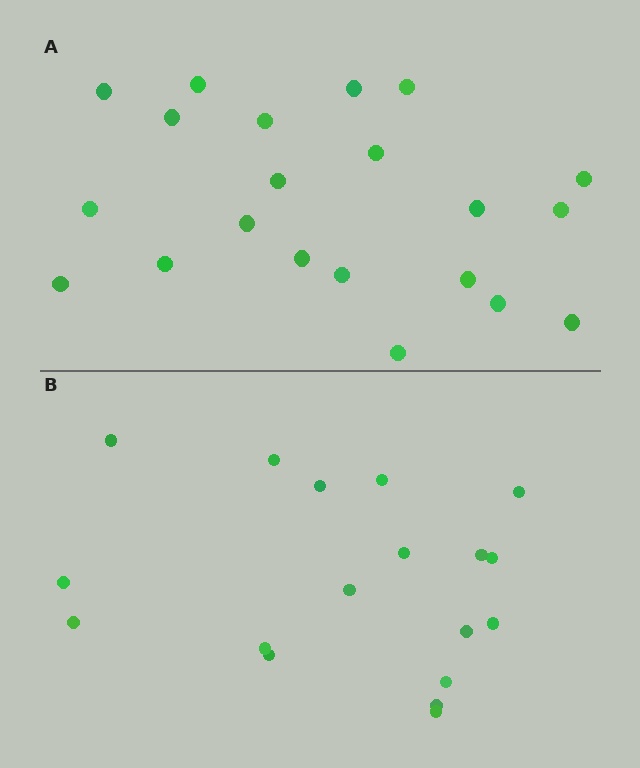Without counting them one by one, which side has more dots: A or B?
Region A (the top region) has more dots.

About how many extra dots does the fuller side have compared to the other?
Region A has just a few more — roughly 2 or 3 more dots than region B.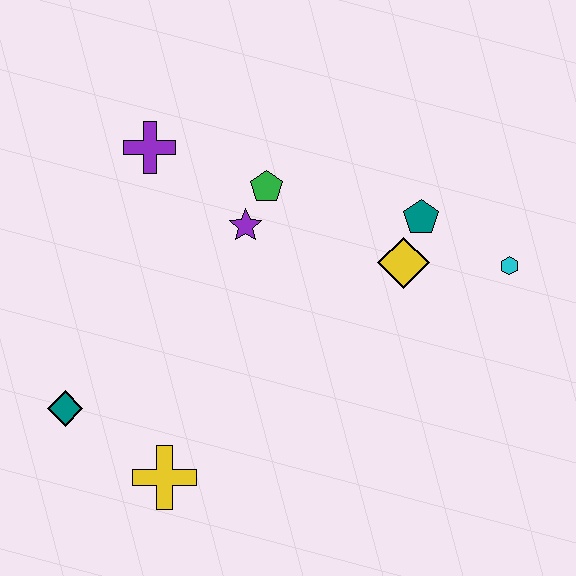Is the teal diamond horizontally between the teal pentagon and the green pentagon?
No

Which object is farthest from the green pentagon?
The yellow cross is farthest from the green pentagon.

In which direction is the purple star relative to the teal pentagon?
The purple star is to the left of the teal pentagon.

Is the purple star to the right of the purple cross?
Yes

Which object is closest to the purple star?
The green pentagon is closest to the purple star.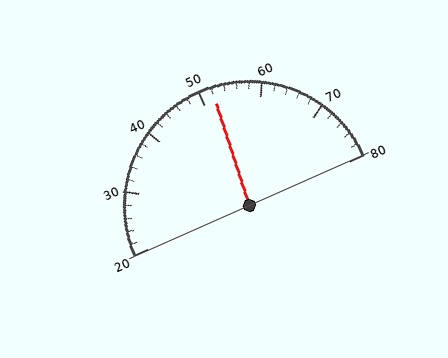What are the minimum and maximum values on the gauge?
The gauge ranges from 20 to 80.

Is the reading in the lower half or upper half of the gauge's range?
The reading is in the upper half of the range (20 to 80).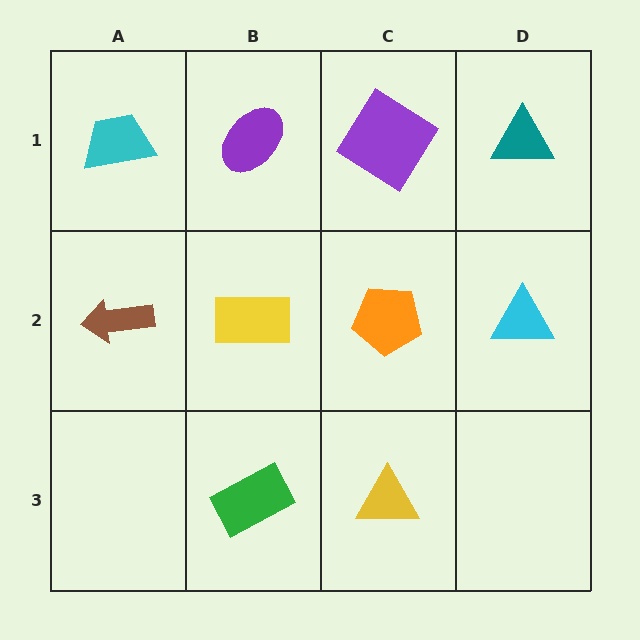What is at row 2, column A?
A brown arrow.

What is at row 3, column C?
A yellow triangle.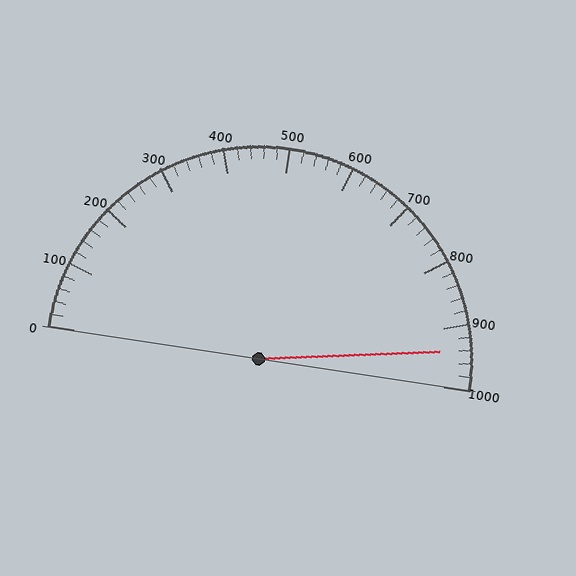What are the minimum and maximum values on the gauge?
The gauge ranges from 0 to 1000.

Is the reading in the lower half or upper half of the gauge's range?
The reading is in the upper half of the range (0 to 1000).